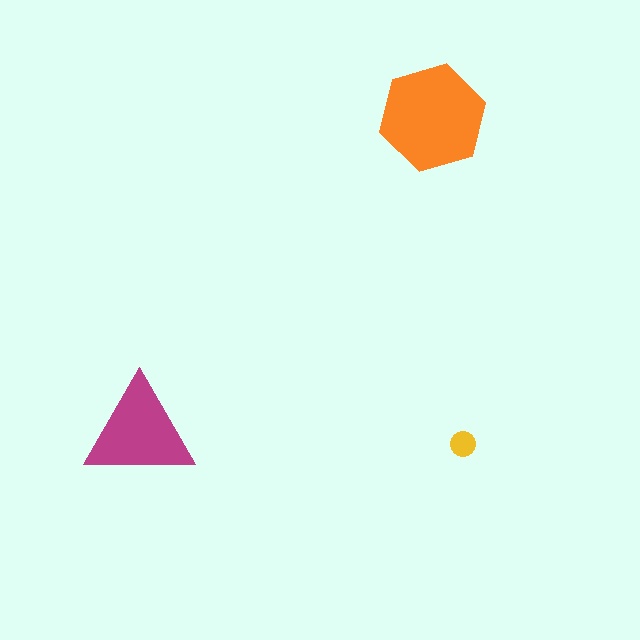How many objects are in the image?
There are 3 objects in the image.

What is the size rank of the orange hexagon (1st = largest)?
1st.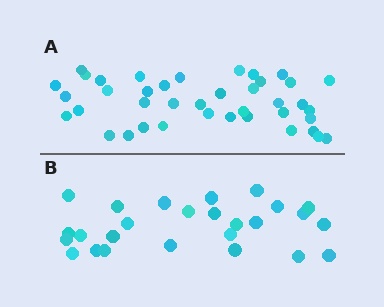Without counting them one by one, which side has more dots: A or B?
Region A (the top region) has more dots.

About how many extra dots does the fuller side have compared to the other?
Region A has approximately 15 more dots than region B.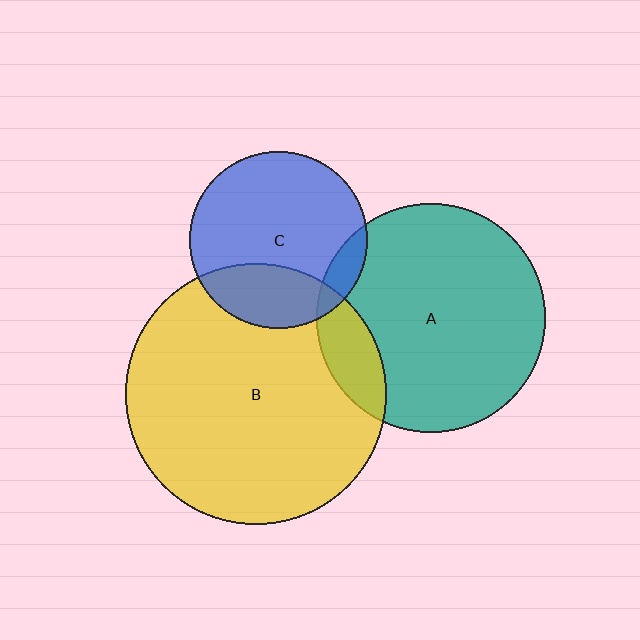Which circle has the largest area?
Circle B (yellow).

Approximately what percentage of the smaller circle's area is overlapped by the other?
Approximately 10%.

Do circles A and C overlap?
Yes.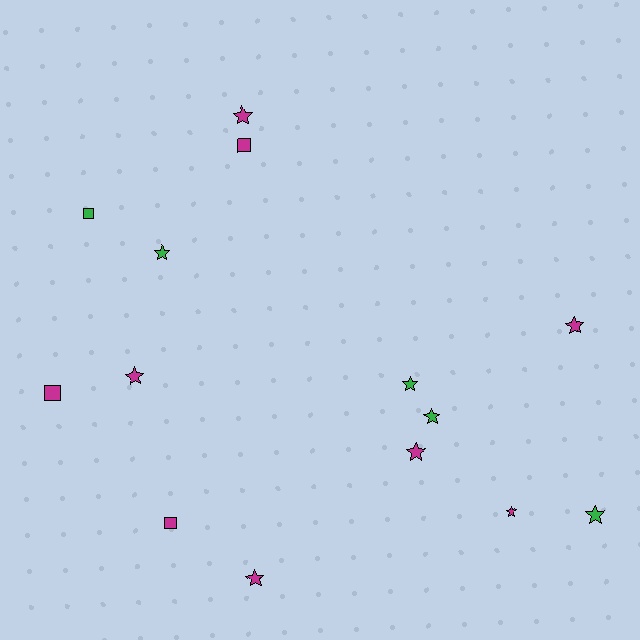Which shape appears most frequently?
Star, with 10 objects.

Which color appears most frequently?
Magenta, with 9 objects.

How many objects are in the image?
There are 14 objects.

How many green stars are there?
There are 4 green stars.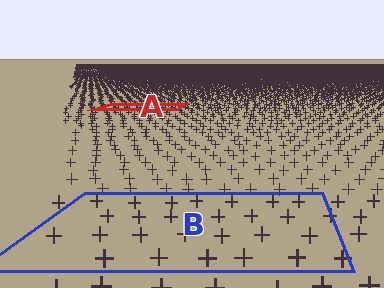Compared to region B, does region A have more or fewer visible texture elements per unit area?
Region A has more texture elements per unit area — they are packed more densely because it is farther away.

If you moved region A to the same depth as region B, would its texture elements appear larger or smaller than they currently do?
They would appear larger. At a closer depth, the same texture elements are projected at a bigger on-screen size.